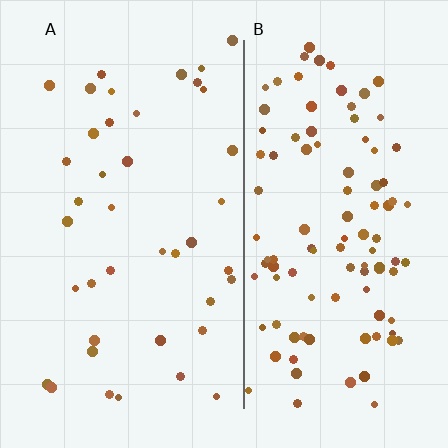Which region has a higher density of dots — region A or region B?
B (the right).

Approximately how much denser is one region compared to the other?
Approximately 2.6× — region B over region A.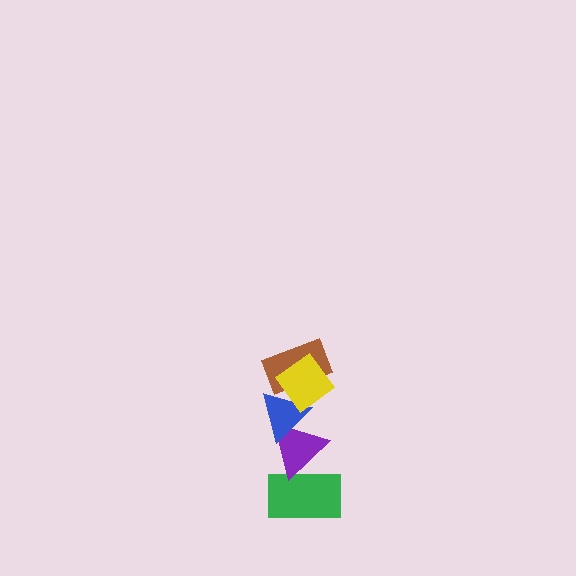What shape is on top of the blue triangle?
The brown rectangle is on top of the blue triangle.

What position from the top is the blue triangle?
The blue triangle is 3rd from the top.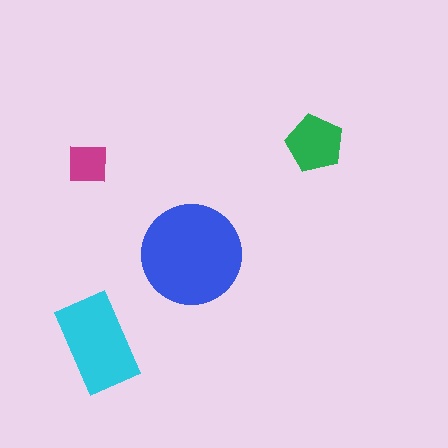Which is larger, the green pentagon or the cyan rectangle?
The cyan rectangle.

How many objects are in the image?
There are 4 objects in the image.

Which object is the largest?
The blue circle.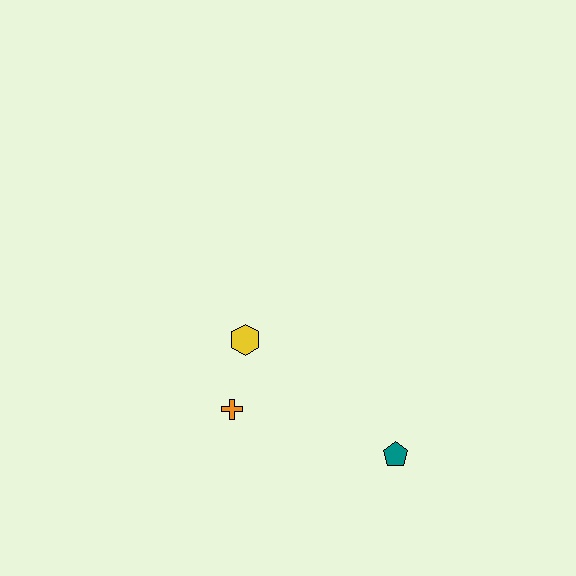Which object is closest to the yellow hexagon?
The orange cross is closest to the yellow hexagon.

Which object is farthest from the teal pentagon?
The yellow hexagon is farthest from the teal pentagon.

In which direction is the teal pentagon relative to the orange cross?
The teal pentagon is to the right of the orange cross.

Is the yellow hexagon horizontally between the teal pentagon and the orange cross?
Yes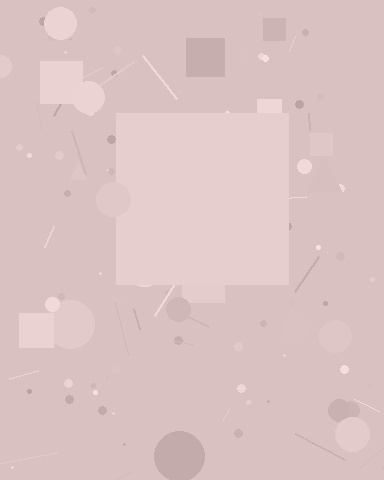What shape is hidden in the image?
A square is hidden in the image.